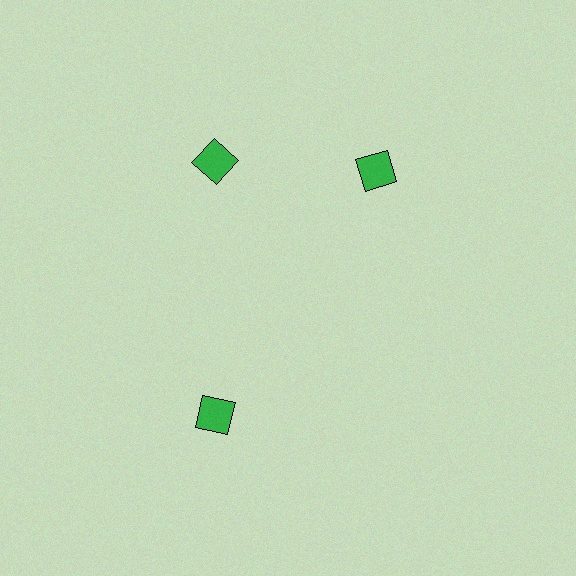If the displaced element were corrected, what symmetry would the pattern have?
It would have 3-fold rotational symmetry — the pattern would map onto itself every 120 degrees.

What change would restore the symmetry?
The symmetry would be restored by rotating it back into even spacing with its neighbors so that all 3 diamonds sit at equal angles and equal distance from the center.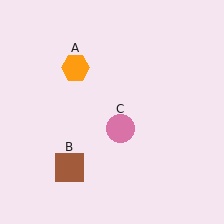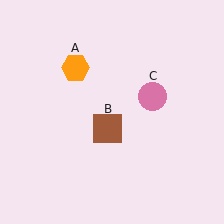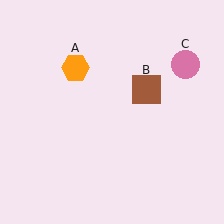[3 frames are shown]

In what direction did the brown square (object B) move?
The brown square (object B) moved up and to the right.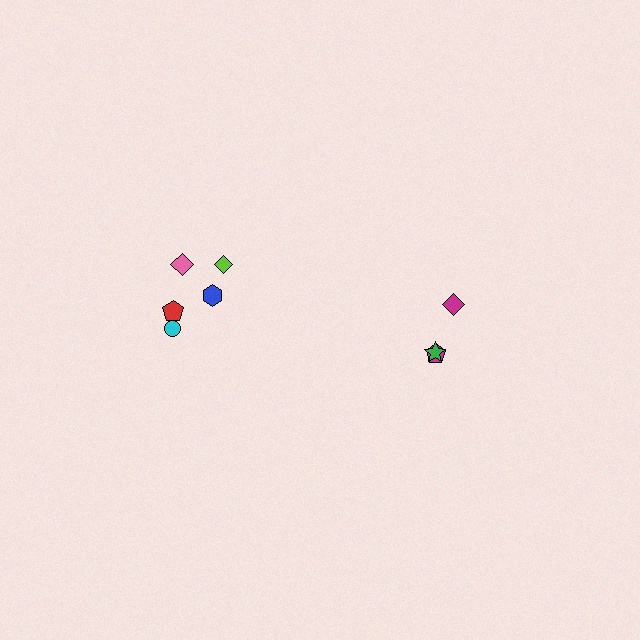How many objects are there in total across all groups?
There are 8 objects.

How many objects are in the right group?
There are 3 objects.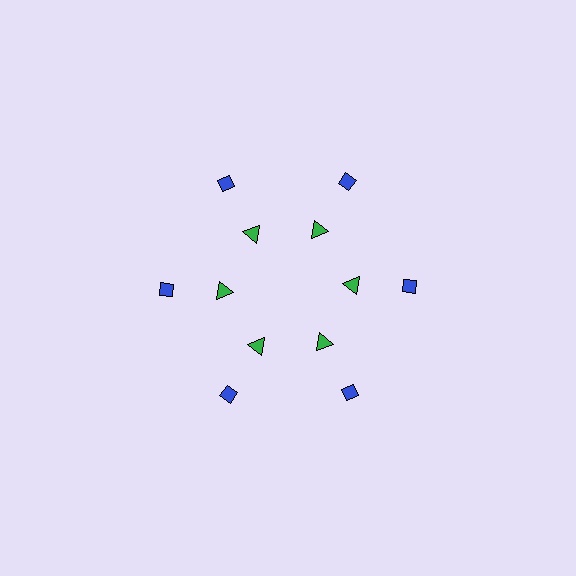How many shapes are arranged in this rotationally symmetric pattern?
There are 12 shapes, arranged in 6 groups of 2.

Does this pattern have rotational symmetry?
Yes, this pattern has 6-fold rotational symmetry. It looks the same after rotating 60 degrees around the center.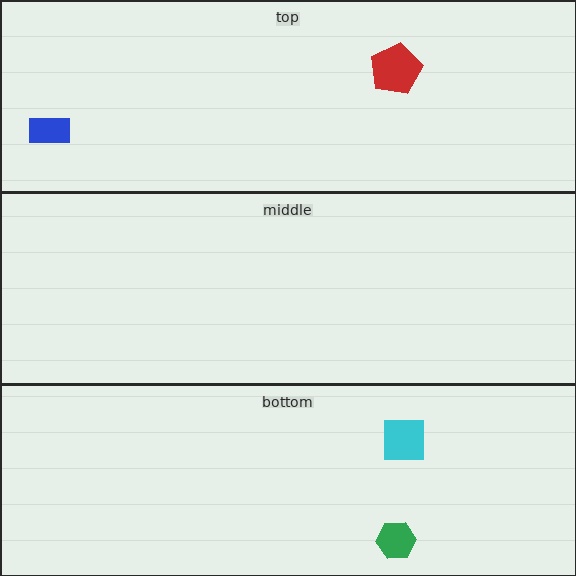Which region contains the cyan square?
The bottom region.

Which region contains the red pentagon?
The top region.